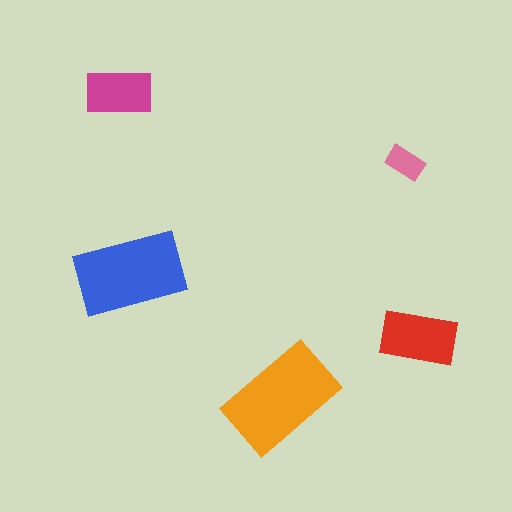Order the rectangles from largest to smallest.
the orange one, the blue one, the red one, the magenta one, the pink one.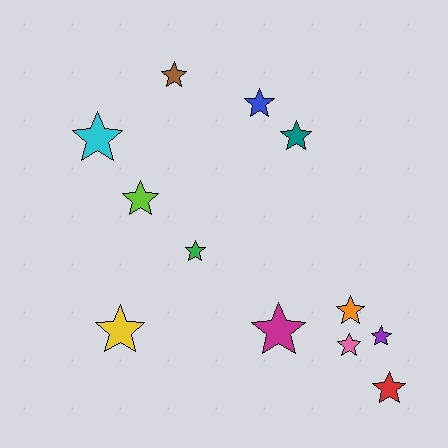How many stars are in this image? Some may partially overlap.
There are 12 stars.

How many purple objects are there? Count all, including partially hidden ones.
There is 1 purple object.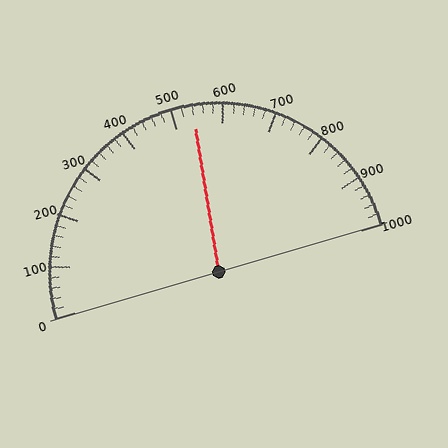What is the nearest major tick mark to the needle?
The nearest major tick mark is 500.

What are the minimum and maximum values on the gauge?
The gauge ranges from 0 to 1000.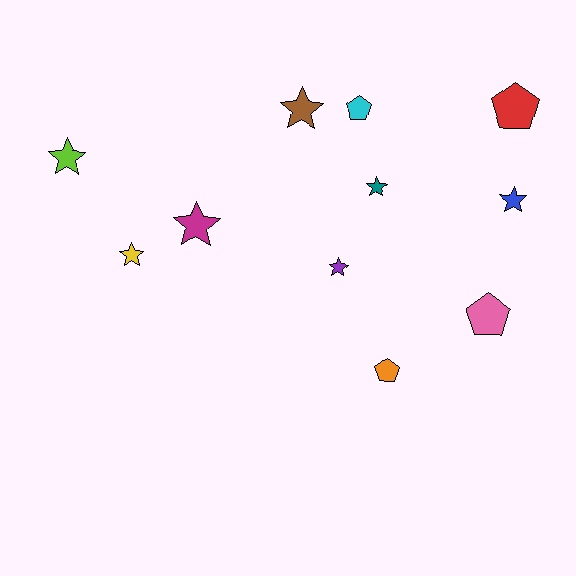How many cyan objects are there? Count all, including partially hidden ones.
There is 1 cyan object.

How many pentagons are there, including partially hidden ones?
There are 4 pentagons.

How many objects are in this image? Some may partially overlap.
There are 11 objects.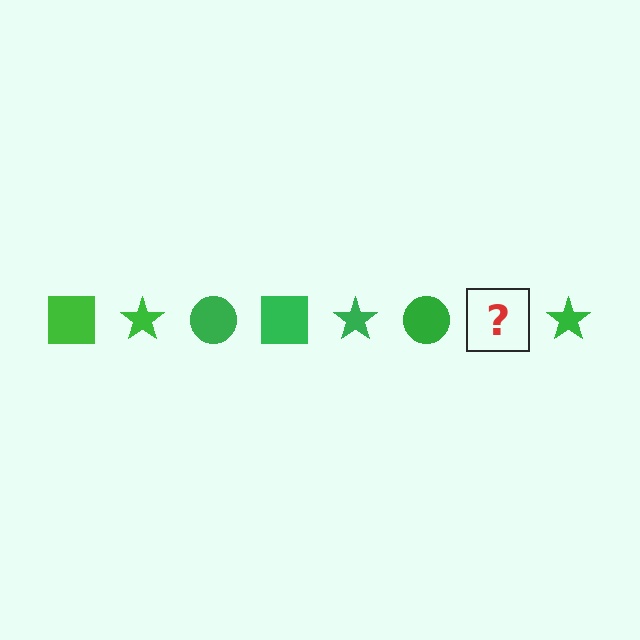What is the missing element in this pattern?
The missing element is a green square.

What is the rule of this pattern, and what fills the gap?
The rule is that the pattern cycles through square, star, circle shapes in green. The gap should be filled with a green square.